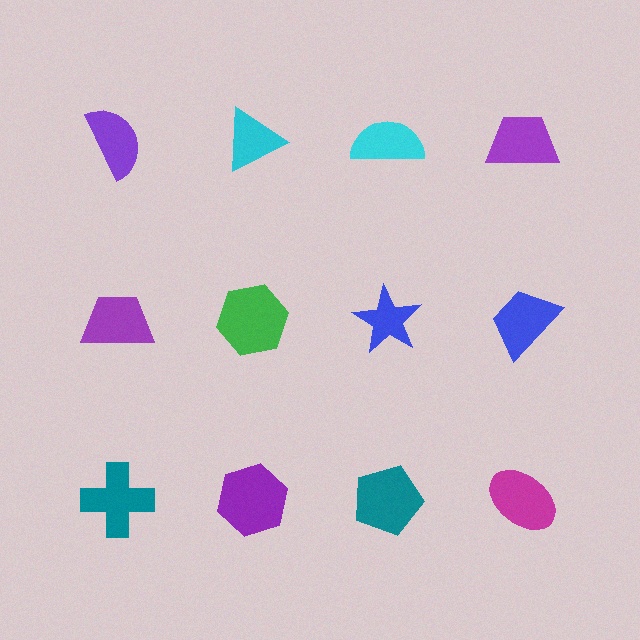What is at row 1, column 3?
A cyan semicircle.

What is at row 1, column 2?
A cyan triangle.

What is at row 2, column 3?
A blue star.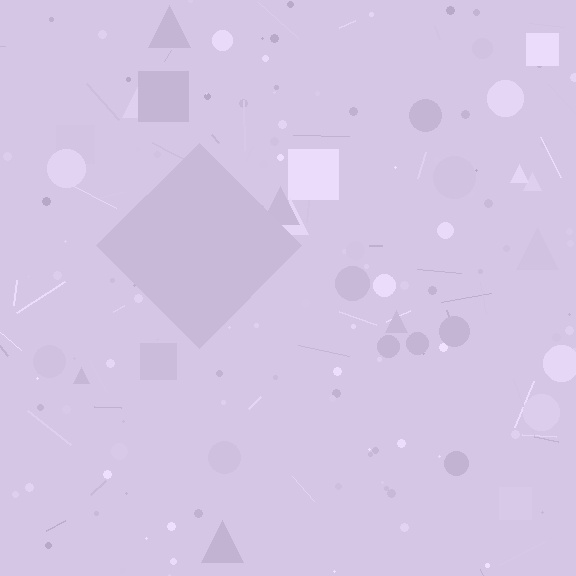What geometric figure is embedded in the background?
A diamond is embedded in the background.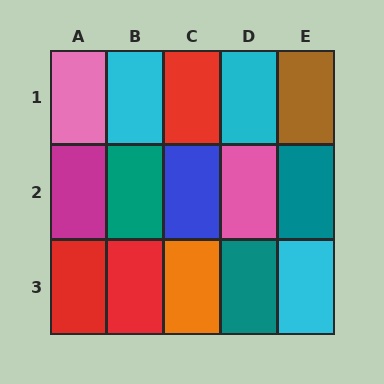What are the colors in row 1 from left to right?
Pink, cyan, red, cyan, brown.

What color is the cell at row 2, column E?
Teal.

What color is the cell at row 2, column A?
Magenta.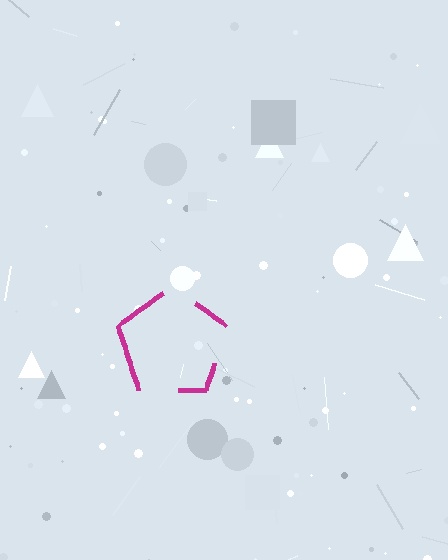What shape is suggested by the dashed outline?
The dashed outline suggests a pentagon.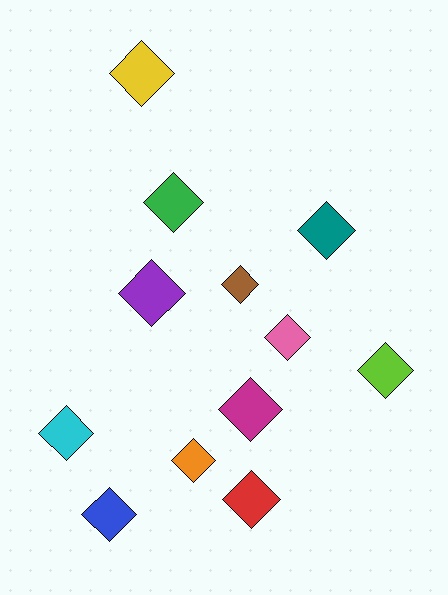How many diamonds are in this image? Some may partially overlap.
There are 12 diamonds.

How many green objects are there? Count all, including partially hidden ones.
There is 1 green object.